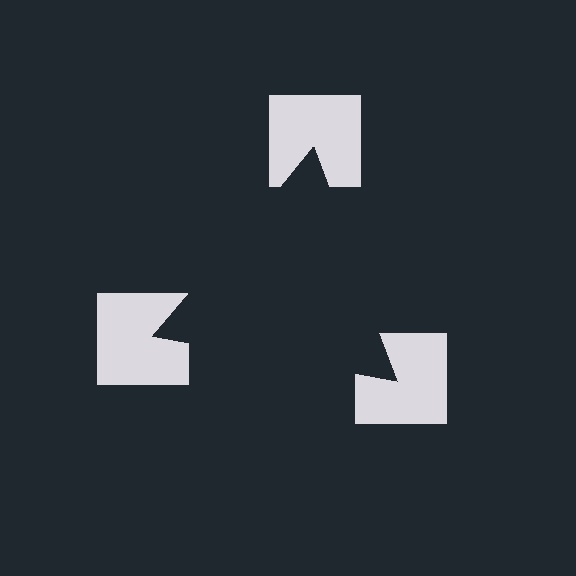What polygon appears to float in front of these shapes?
An illusory triangle — its edges are inferred from the aligned wedge cuts in the notched squares, not physically drawn.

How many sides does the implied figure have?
3 sides.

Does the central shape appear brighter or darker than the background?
It typically appears slightly darker than the background, even though no actual brightness change is drawn.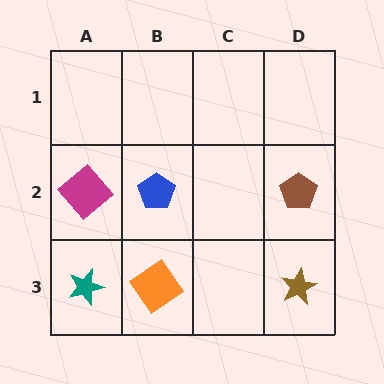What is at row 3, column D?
A brown star.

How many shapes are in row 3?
3 shapes.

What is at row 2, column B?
A blue pentagon.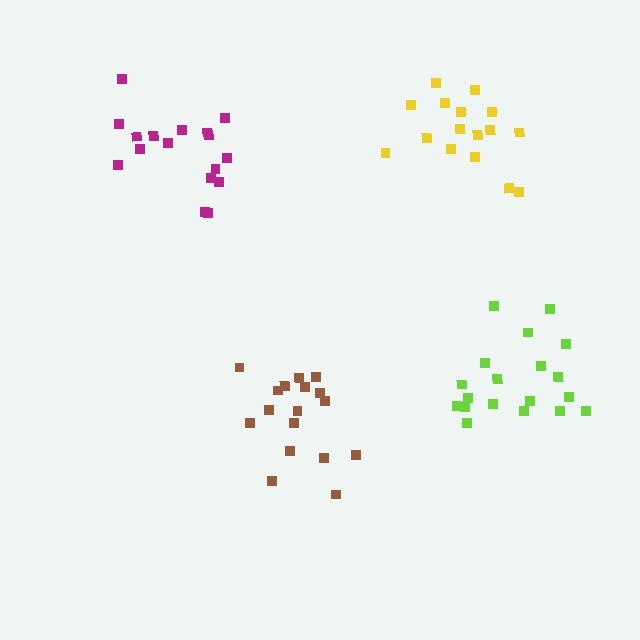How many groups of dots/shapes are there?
There are 4 groups.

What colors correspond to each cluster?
The clusters are colored: magenta, yellow, brown, lime.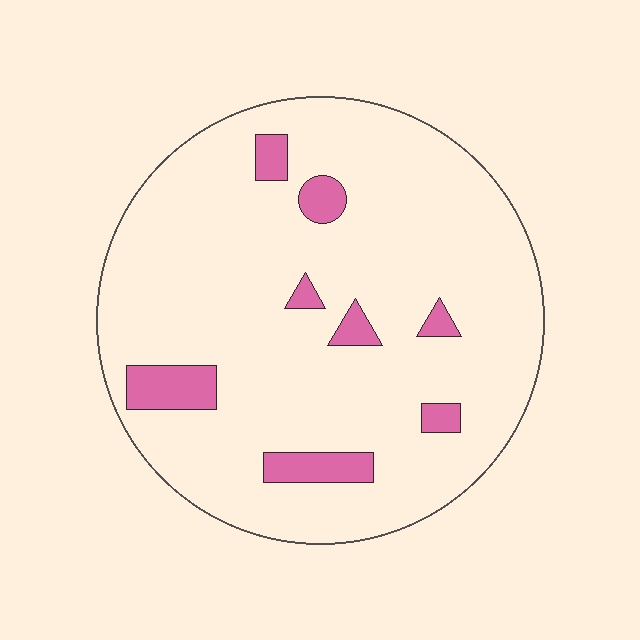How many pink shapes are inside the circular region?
8.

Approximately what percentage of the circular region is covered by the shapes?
Approximately 10%.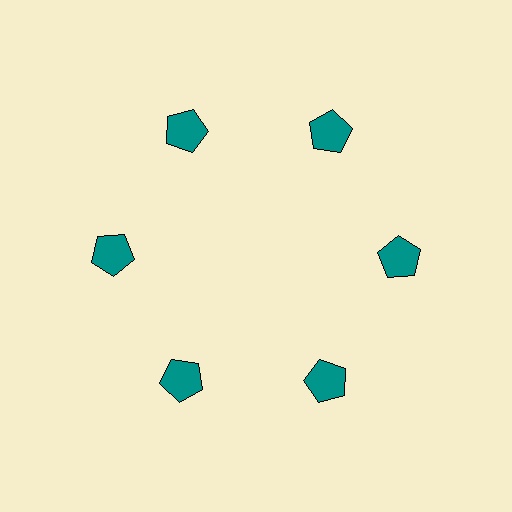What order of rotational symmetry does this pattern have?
This pattern has 6-fold rotational symmetry.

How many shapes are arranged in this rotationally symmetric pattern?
There are 6 shapes, arranged in 6 groups of 1.